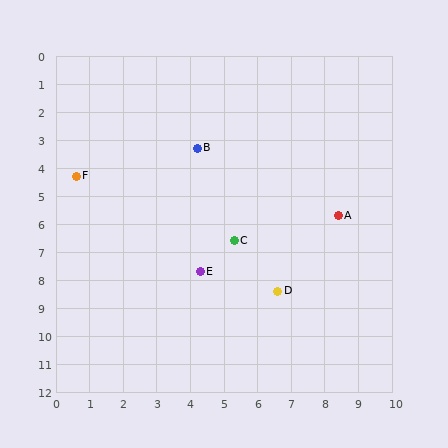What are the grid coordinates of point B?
Point B is at approximately (4.2, 3.3).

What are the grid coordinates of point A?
Point A is at approximately (8.4, 5.7).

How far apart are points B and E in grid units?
Points B and E are about 4.4 grid units apart.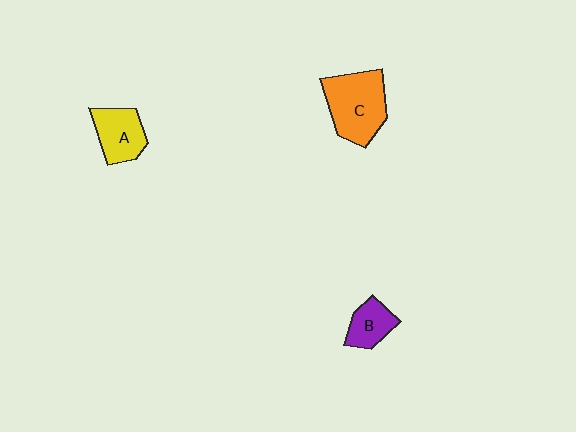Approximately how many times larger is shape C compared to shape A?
Approximately 1.5 times.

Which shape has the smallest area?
Shape B (purple).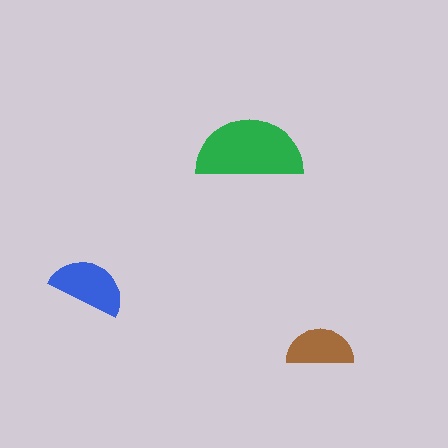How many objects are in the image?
There are 3 objects in the image.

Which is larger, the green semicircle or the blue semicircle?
The green one.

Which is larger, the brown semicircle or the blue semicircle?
The blue one.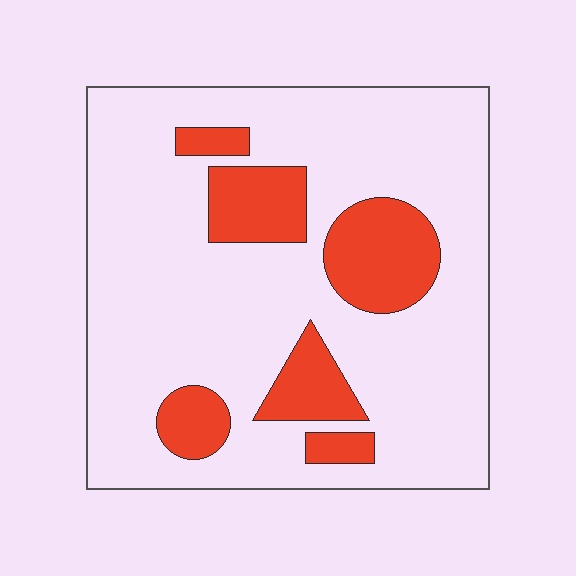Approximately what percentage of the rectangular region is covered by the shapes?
Approximately 20%.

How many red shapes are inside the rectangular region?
6.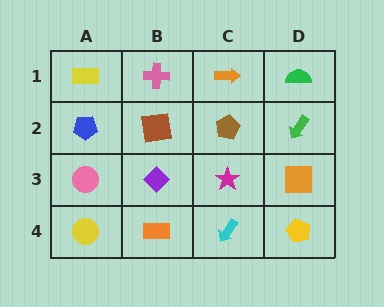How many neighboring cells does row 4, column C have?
3.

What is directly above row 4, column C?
A magenta star.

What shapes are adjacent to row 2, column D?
A green semicircle (row 1, column D), an orange square (row 3, column D), a brown pentagon (row 2, column C).